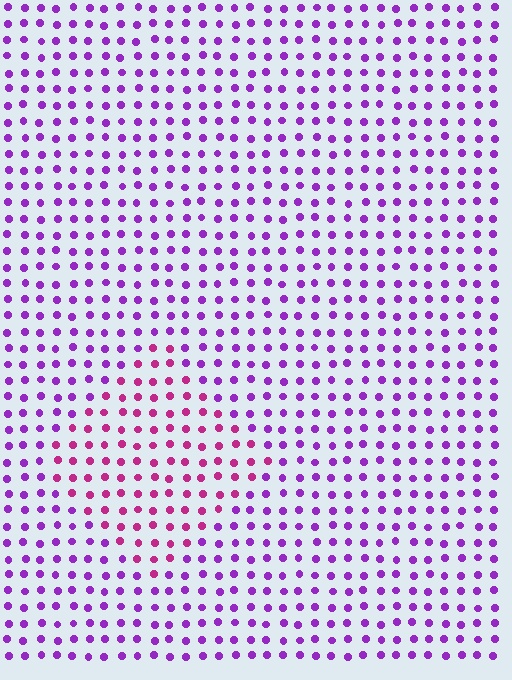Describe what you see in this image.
The image is filled with small purple elements in a uniform arrangement. A diamond-shaped region is visible where the elements are tinted to a slightly different hue, forming a subtle color boundary.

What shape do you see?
I see a diamond.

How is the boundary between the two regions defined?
The boundary is defined purely by a slight shift in hue (about 38 degrees). Spacing, size, and orientation are identical on both sides.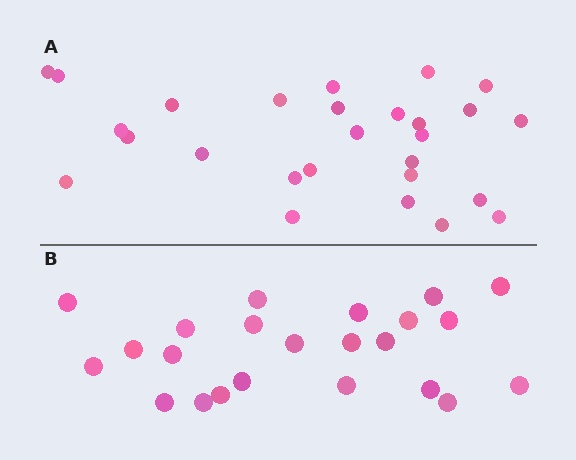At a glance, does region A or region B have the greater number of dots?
Region A (the top region) has more dots.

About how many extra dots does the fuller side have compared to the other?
Region A has about 4 more dots than region B.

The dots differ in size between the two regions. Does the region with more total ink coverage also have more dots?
No. Region B has more total ink coverage because its dots are larger, but region A actually contains more individual dots. Total area can be misleading — the number of items is what matters here.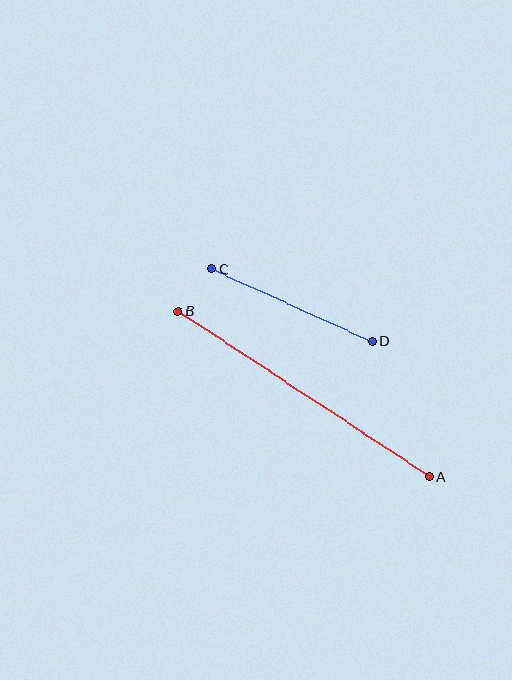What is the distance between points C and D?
The distance is approximately 176 pixels.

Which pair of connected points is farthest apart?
Points A and B are farthest apart.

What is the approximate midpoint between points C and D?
The midpoint is at approximately (292, 305) pixels.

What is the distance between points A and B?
The distance is approximately 301 pixels.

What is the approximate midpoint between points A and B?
The midpoint is at approximately (304, 394) pixels.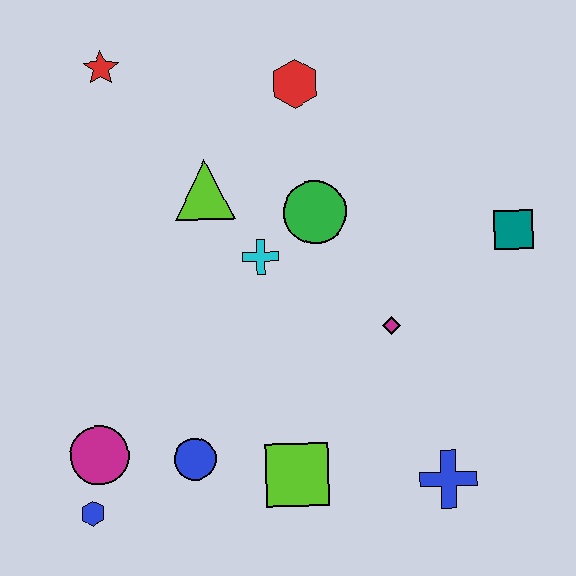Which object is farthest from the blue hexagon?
The teal square is farthest from the blue hexagon.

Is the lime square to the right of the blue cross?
No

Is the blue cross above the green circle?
No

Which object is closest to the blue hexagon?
The magenta circle is closest to the blue hexagon.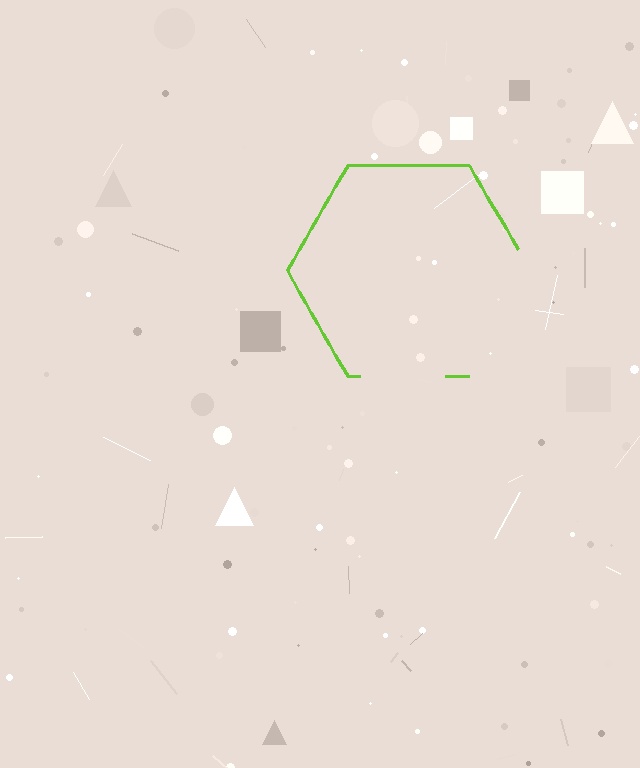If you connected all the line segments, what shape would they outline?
They would outline a hexagon.